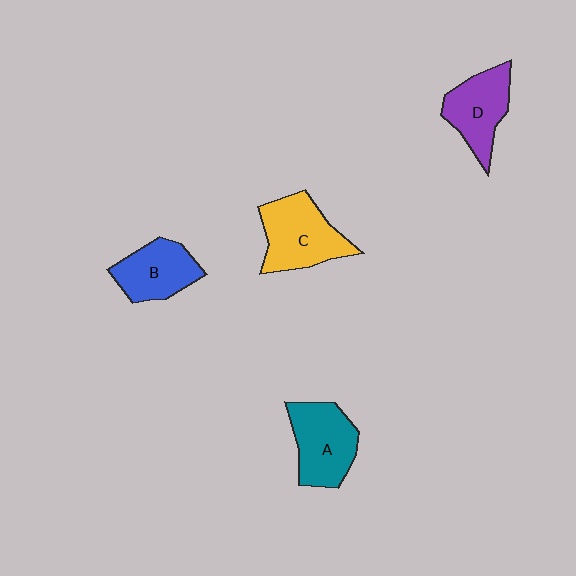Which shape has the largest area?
Shape C (yellow).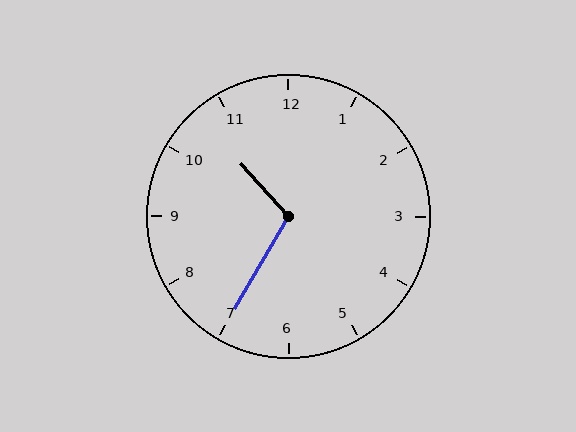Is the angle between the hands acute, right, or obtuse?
It is obtuse.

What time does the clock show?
10:35.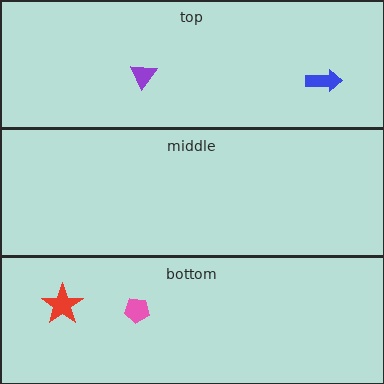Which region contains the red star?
The bottom region.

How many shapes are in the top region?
2.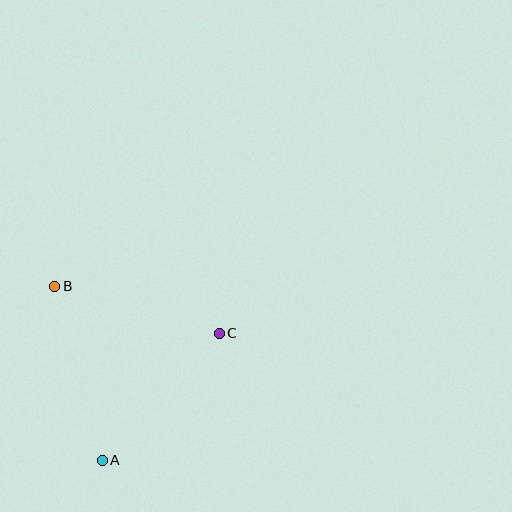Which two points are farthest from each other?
Points A and B are farthest from each other.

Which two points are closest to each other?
Points B and C are closest to each other.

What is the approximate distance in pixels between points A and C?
The distance between A and C is approximately 173 pixels.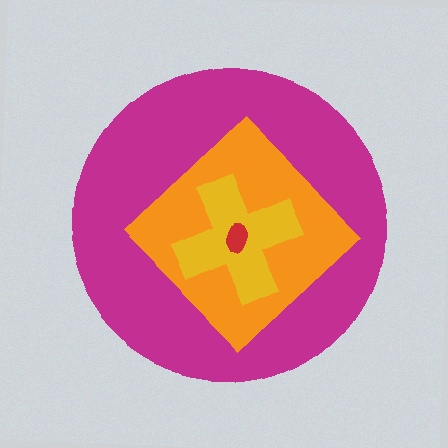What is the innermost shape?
The red ellipse.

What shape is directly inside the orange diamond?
The yellow cross.